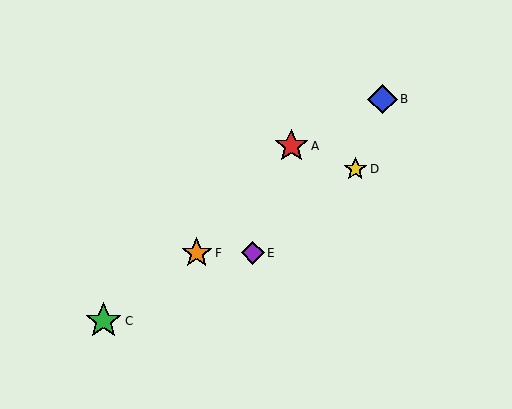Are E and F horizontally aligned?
Yes, both are at y≈253.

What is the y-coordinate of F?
Object F is at y≈253.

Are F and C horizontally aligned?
No, F is at y≈253 and C is at y≈321.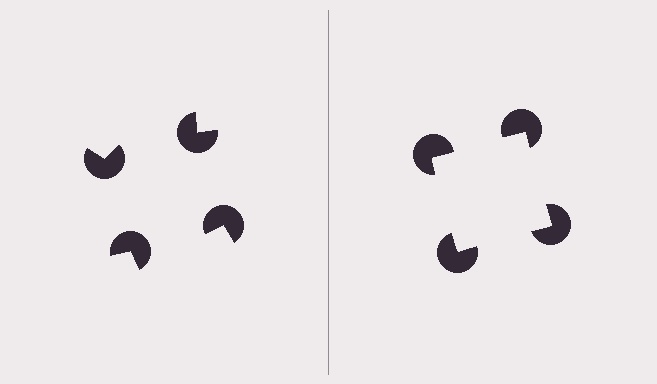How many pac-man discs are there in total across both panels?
8 — 4 on each side.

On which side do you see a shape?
An illusory square appears on the right side. On the left side the wedge cuts are rotated, so no coherent shape forms.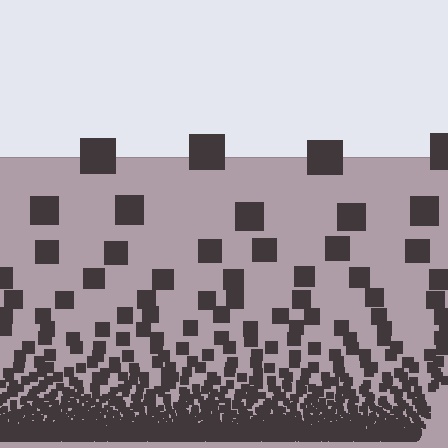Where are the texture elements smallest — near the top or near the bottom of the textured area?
Near the bottom.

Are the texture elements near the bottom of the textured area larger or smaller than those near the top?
Smaller. The gradient is inverted — elements near the bottom are smaller and denser.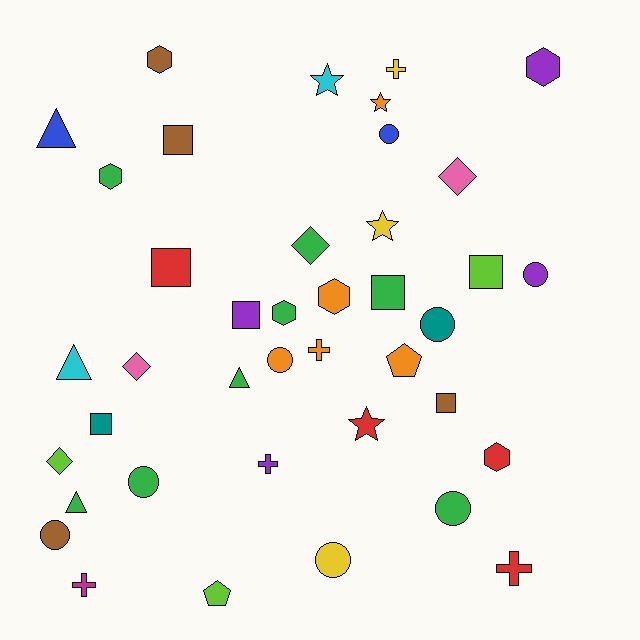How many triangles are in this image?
There are 4 triangles.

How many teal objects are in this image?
There are 2 teal objects.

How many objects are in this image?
There are 40 objects.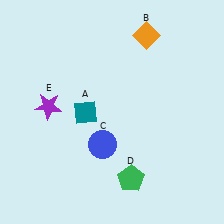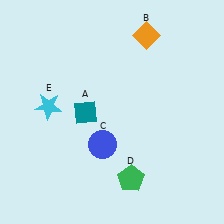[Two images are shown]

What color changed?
The star (E) changed from purple in Image 1 to cyan in Image 2.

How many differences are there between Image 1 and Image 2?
There is 1 difference between the two images.